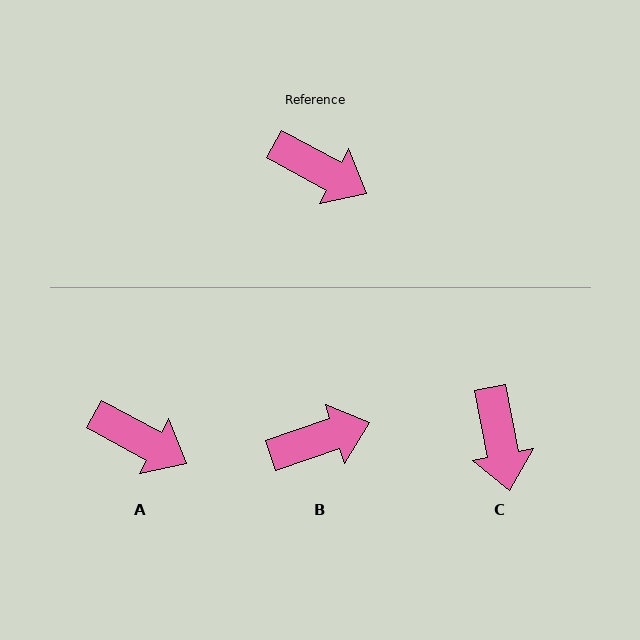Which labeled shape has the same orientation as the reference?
A.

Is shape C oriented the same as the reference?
No, it is off by about 51 degrees.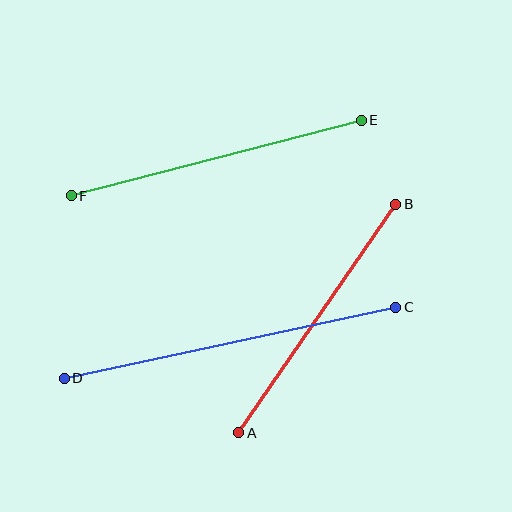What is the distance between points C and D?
The distance is approximately 339 pixels.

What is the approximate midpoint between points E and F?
The midpoint is at approximately (216, 158) pixels.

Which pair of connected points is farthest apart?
Points C and D are farthest apart.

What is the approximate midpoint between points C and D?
The midpoint is at approximately (230, 343) pixels.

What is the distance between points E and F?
The distance is approximately 299 pixels.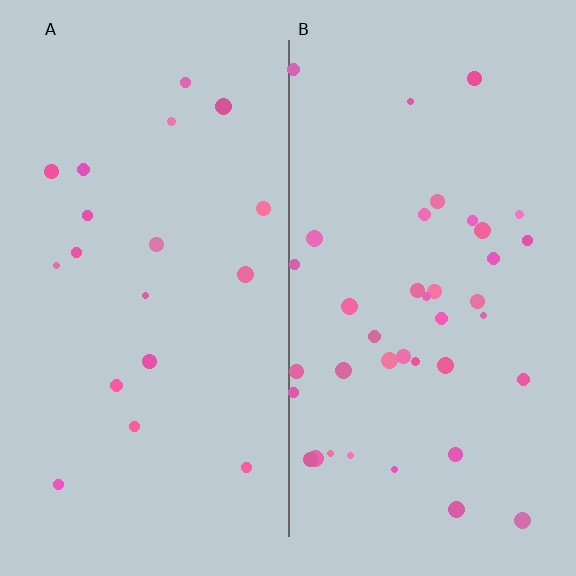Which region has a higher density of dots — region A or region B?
B (the right).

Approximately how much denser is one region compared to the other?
Approximately 2.1× — region B over region A.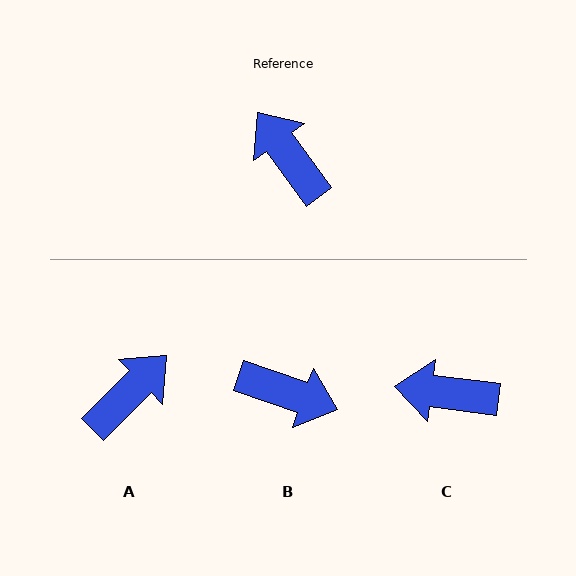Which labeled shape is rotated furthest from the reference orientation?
B, about 145 degrees away.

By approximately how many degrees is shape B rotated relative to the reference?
Approximately 145 degrees clockwise.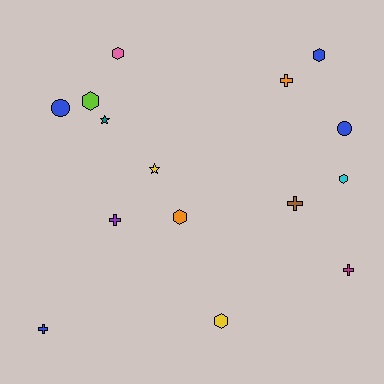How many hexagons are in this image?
There are 6 hexagons.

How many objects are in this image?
There are 15 objects.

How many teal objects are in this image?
There is 1 teal object.